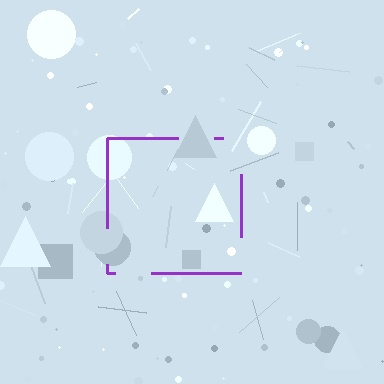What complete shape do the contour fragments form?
The contour fragments form a square.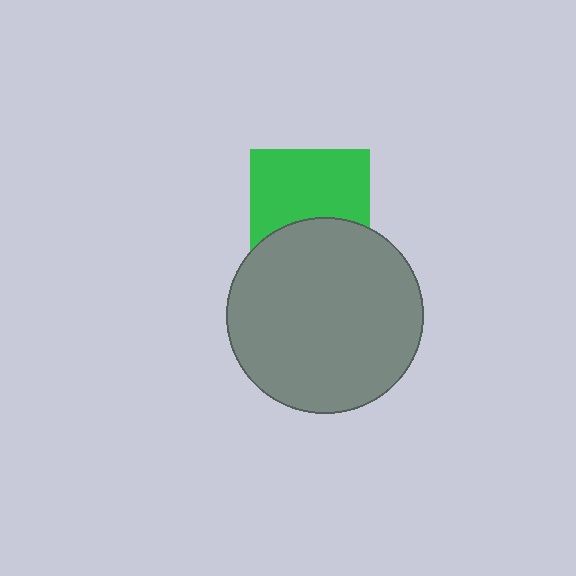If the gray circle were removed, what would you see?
You would see the complete green square.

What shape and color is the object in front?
The object in front is a gray circle.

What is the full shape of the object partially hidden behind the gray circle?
The partially hidden object is a green square.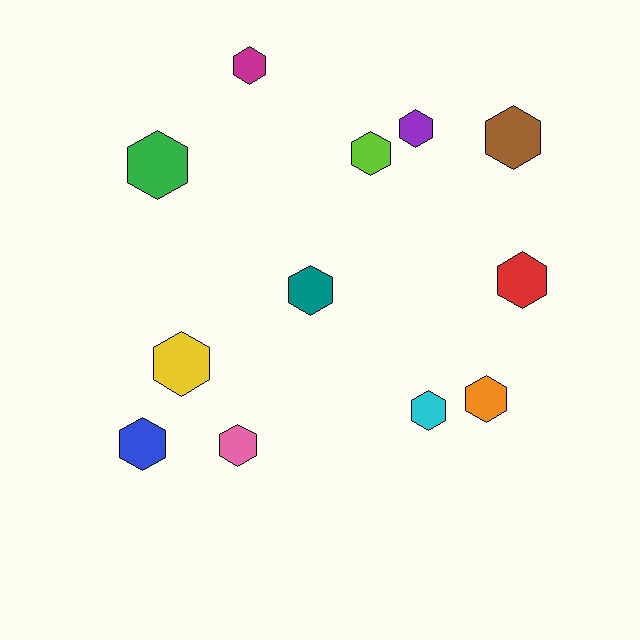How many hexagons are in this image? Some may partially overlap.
There are 12 hexagons.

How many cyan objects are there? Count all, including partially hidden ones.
There is 1 cyan object.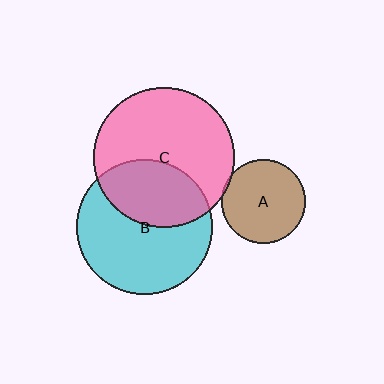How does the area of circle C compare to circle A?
Approximately 2.8 times.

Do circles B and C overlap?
Yes.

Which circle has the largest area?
Circle C (pink).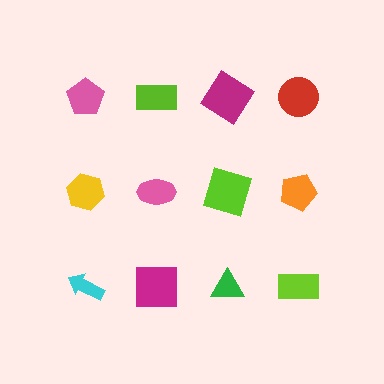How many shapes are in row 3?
4 shapes.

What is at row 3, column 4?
A lime rectangle.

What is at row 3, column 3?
A green triangle.